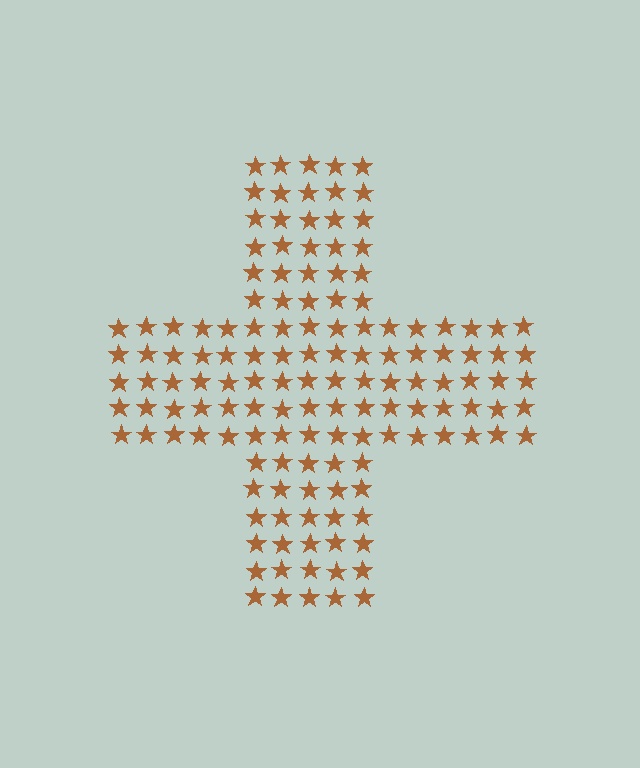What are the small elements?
The small elements are stars.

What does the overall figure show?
The overall figure shows a cross.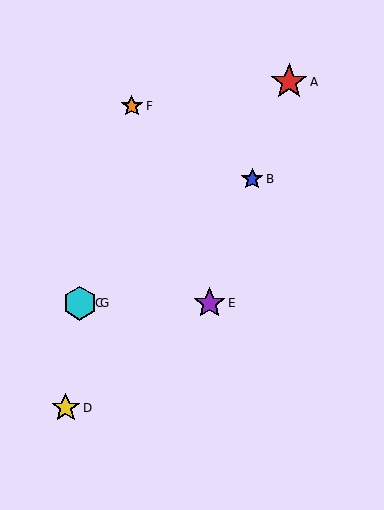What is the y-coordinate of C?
Object C is at y≈303.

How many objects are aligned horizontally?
3 objects (C, E, G) are aligned horizontally.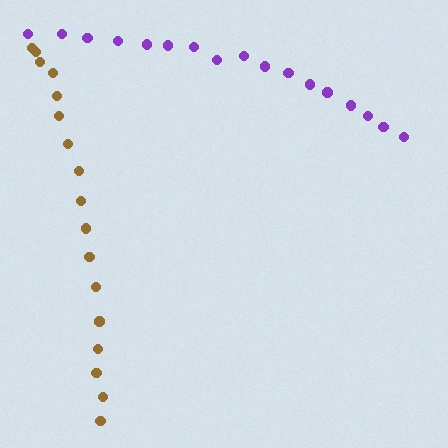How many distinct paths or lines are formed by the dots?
There are 2 distinct paths.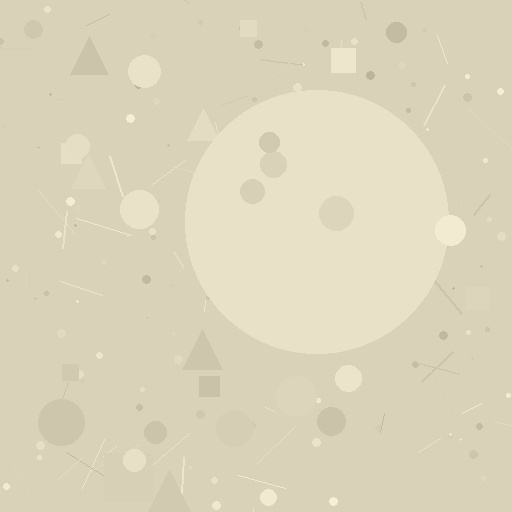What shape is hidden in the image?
A circle is hidden in the image.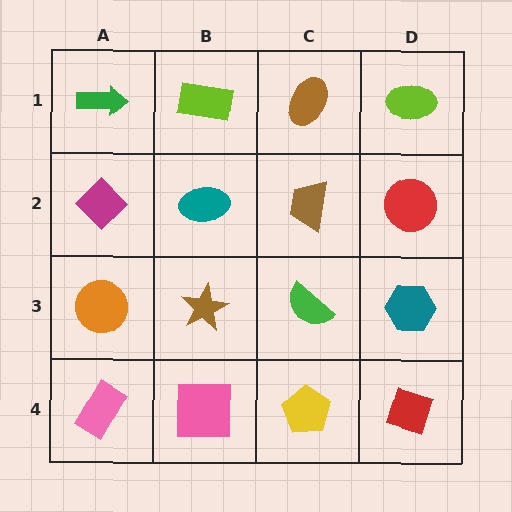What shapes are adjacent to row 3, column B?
A teal ellipse (row 2, column B), a pink square (row 4, column B), an orange circle (row 3, column A), a green semicircle (row 3, column C).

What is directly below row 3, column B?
A pink square.